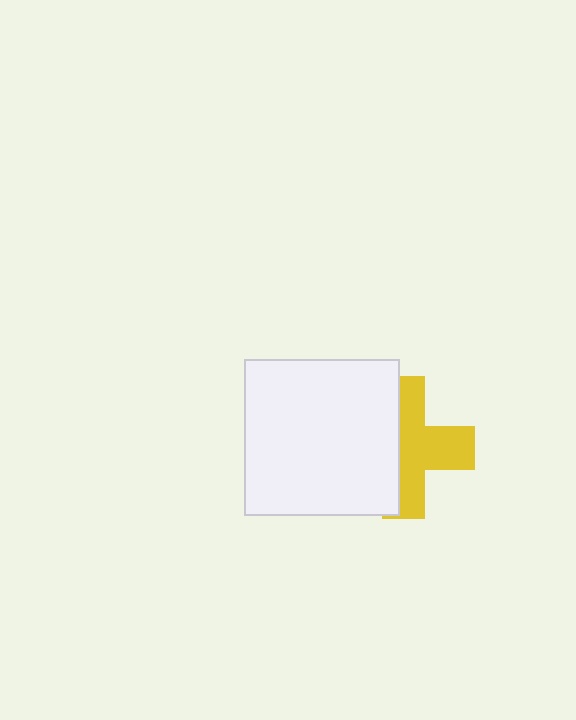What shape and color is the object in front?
The object in front is a white square.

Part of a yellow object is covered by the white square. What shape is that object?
It is a cross.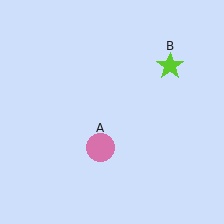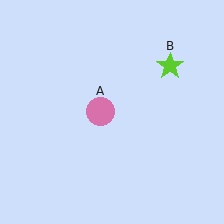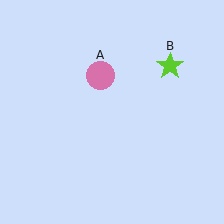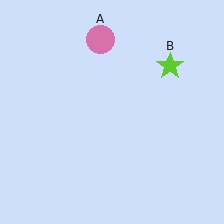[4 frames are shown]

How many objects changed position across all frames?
1 object changed position: pink circle (object A).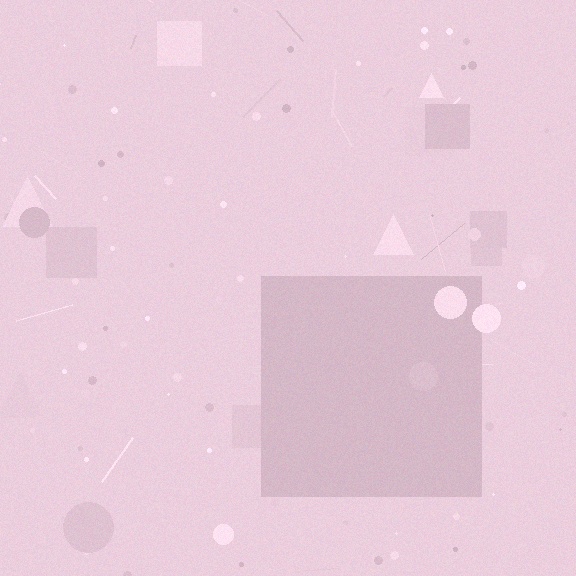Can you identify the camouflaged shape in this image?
The camouflaged shape is a square.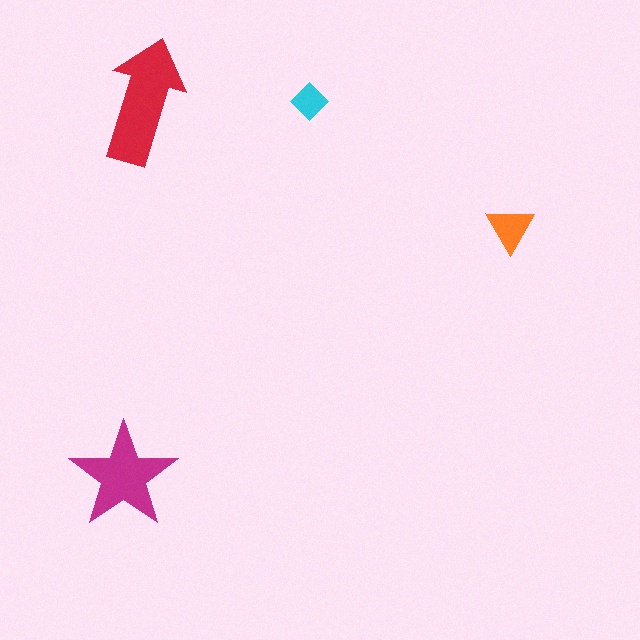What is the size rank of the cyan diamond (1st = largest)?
4th.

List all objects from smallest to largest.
The cyan diamond, the orange triangle, the magenta star, the red arrow.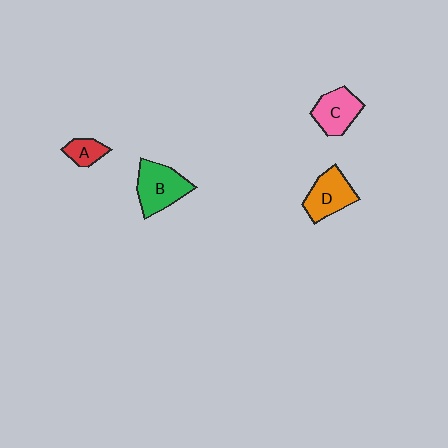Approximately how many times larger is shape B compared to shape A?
Approximately 2.3 times.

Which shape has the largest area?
Shape B (green).